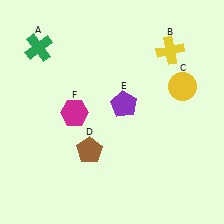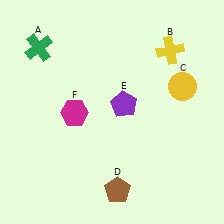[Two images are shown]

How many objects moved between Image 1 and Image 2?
1 object moved between the two images.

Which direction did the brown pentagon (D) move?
The brown pentagon (D) moved down.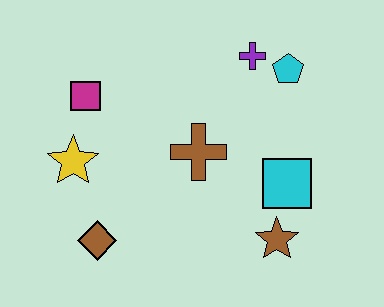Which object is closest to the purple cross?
The cyan pentagon is closest to the purple cross.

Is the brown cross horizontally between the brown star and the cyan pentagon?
No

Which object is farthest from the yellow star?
The cyan pentagon is farthest from the yellow star.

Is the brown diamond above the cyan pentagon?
No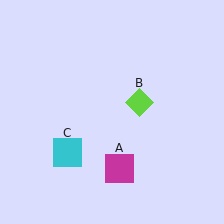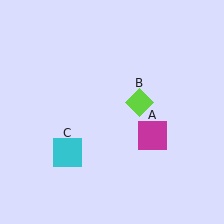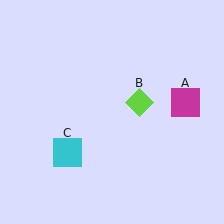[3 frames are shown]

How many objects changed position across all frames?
1 object changed position: magenta square (object A).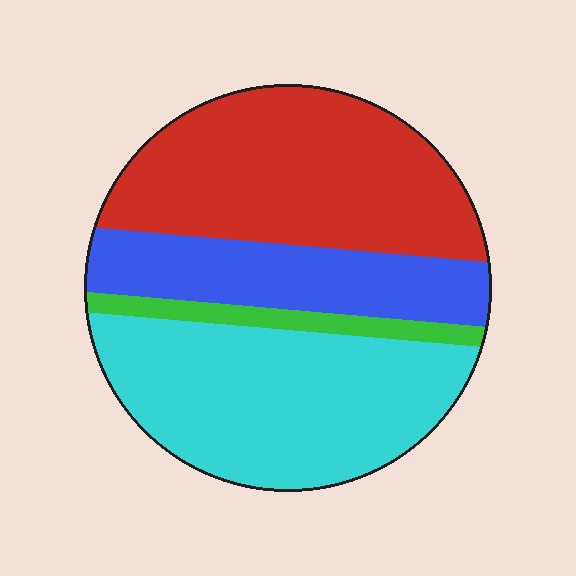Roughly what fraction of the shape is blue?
Blue takes up about one fifth (1/5) of the shape.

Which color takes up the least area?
Green, at roughly 5%.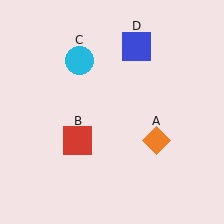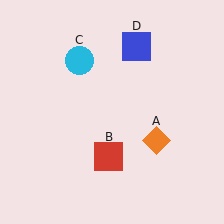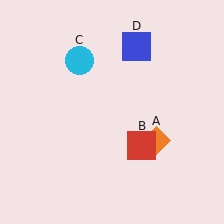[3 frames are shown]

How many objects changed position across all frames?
1 object changed position: red square (object B).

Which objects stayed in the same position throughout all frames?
Orange diamond (object A) and cyan circle (object C) and blue square (object D) remained stationary.